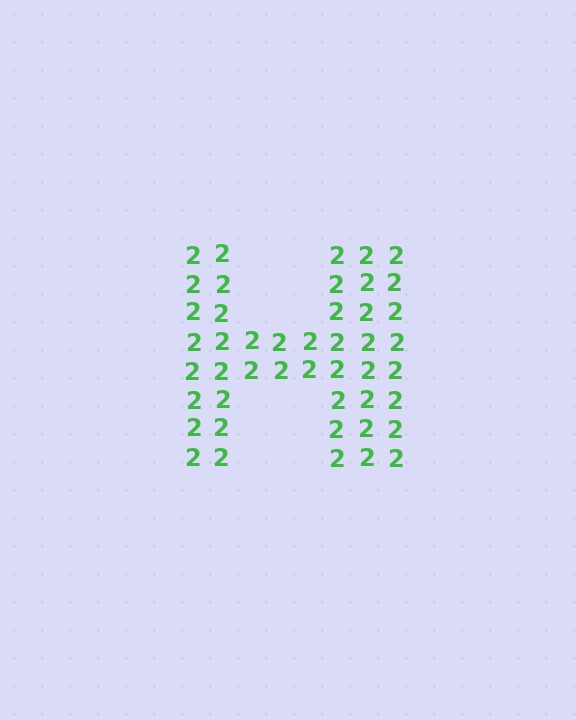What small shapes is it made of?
It is made of small digit 2's.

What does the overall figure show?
The overall figure shows the letter H.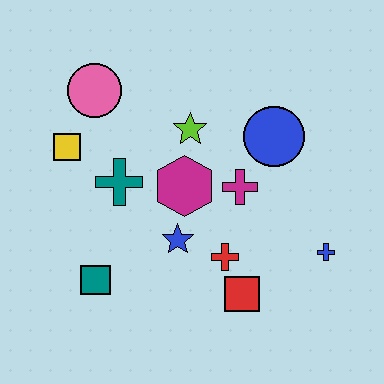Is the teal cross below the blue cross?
No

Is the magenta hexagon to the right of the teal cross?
Yes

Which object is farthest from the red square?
The pink circle is farthest from the red square.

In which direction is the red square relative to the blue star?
The red square is to the right of the blue star.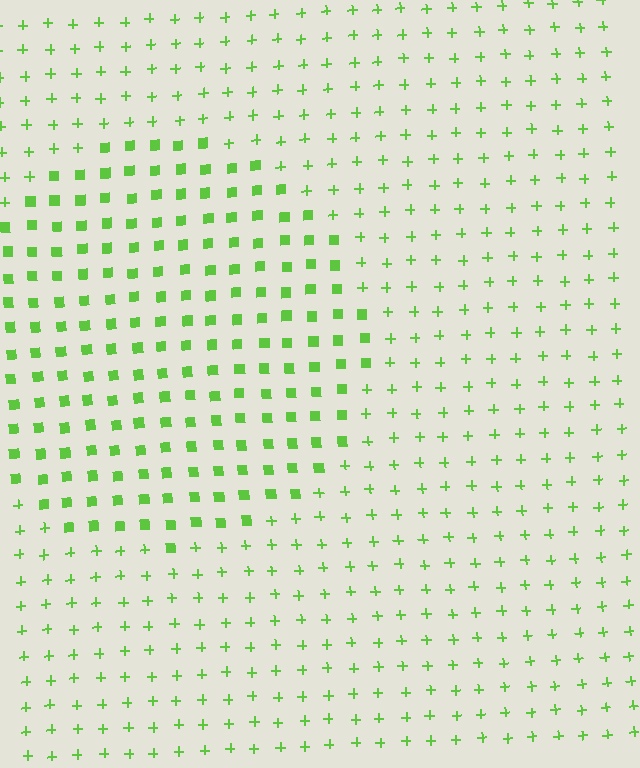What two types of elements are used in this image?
The image uses squares inside the circle region and plus signs outside it.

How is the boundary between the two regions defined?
The boundary is defined by a change in element shape: squares inside vs. plus signs outside. All elements share the same color and spacing.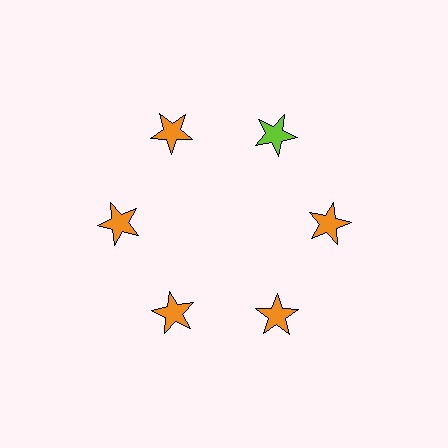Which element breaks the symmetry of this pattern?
The lime star at roughly the 1 o'clock position breaks the symmetry. All other shapes are orange stars.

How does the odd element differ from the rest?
It has a different color: lime instead of orange.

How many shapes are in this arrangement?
There are 6 shapes arranged in a ring pattern.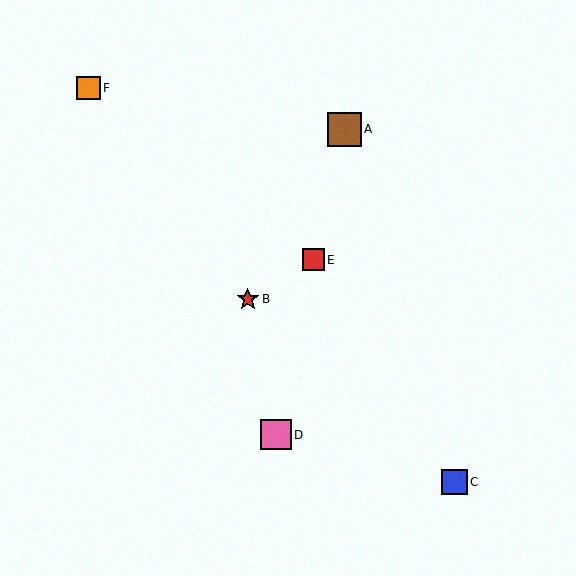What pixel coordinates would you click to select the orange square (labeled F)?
Click at (88, 88) to select the orange square F.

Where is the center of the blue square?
The center of the blue square is at (454, 482).